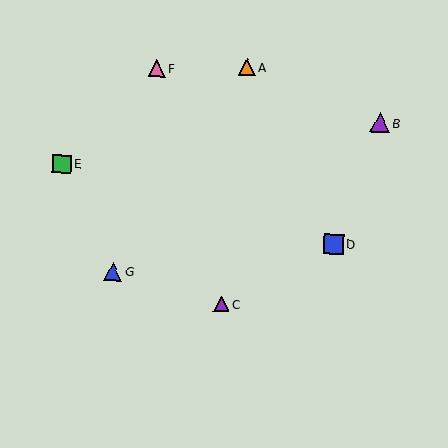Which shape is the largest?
The blue square (labeled D) is the largest.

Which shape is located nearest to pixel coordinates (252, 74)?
The orange triangle (labeled A) at (247, 67) is nearest to that location.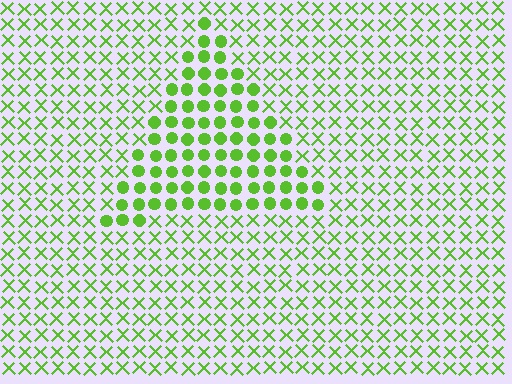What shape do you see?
I see a triangle.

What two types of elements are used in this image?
The image uses circles inside the triangle region and X marks outside it.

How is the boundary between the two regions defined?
The boundary is defined by a change in element shape: circles inside vs. X marks outside. All elements share the same color and spacing.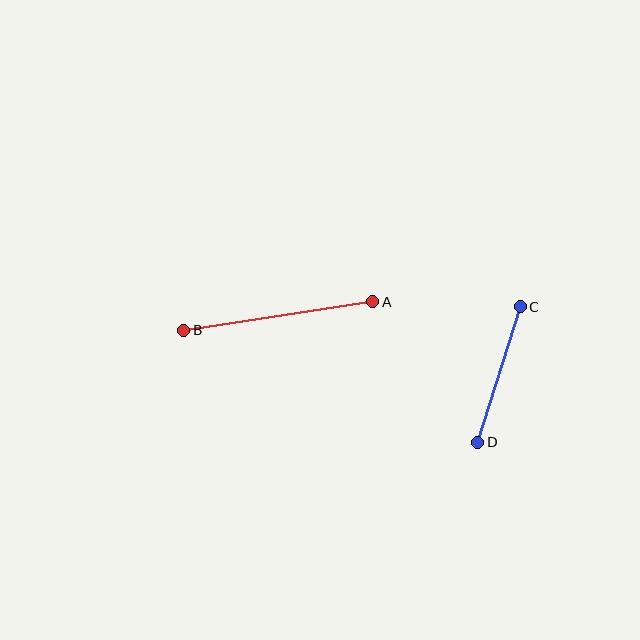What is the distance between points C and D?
The distance is approximately 142 pixels.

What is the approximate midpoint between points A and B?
The midpoint is at approximately (278, 316) pixels.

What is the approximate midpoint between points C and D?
The midpoint is at approximately (499, 374) pixels.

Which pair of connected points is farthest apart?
Points A and B are farthest apart.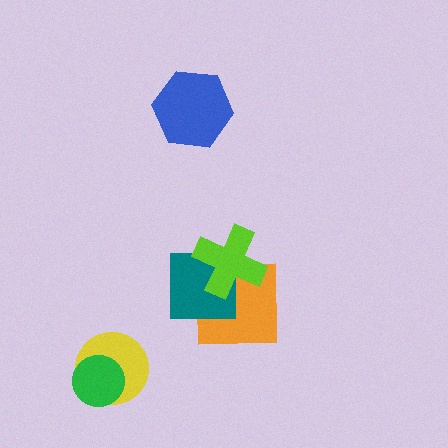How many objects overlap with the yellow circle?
1 object overlaps with the yellow circle.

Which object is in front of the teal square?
The lime cross is in front of the teal square.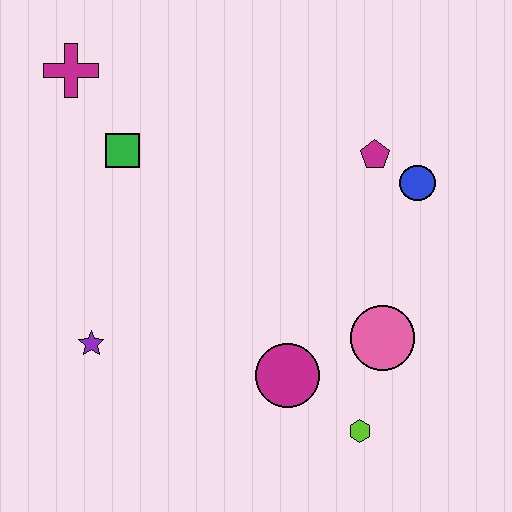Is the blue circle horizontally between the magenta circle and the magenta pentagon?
No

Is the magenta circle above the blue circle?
No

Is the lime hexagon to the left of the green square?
No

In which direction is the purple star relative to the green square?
The purple star is below the green square.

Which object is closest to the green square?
The magenta cross is closest to the green square.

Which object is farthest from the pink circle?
The magenta cross is farthest from the pink circle.